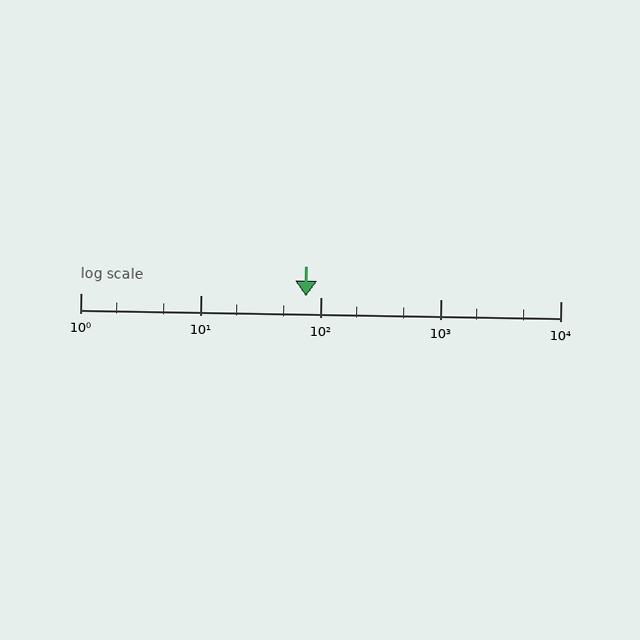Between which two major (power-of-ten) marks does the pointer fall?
The pointer is between 10 and 100.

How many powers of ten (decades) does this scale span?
The scale spans 4 decades, from 1 to 10000.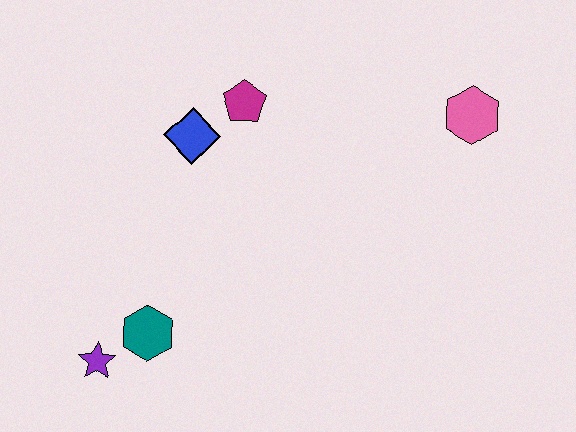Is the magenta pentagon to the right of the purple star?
Yes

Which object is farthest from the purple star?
The pink hexagon is farthest from the purple star.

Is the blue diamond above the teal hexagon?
Yes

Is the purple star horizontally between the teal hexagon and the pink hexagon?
No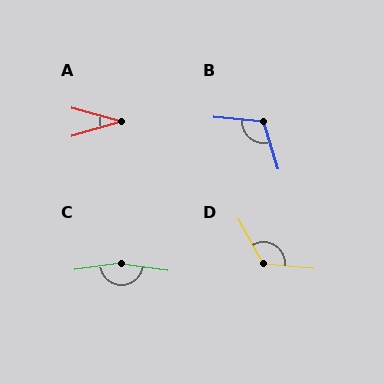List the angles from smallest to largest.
A (32°), B (112°), D (124°), C (163°).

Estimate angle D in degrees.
Approximately 124 degrees.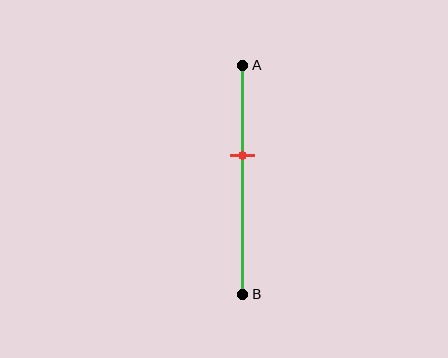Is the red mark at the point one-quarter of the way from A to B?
No, the mark is at about 40% from A, not at the 25% one-quarter point.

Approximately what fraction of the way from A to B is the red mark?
The red mark is approximately 40% of the way from A to B.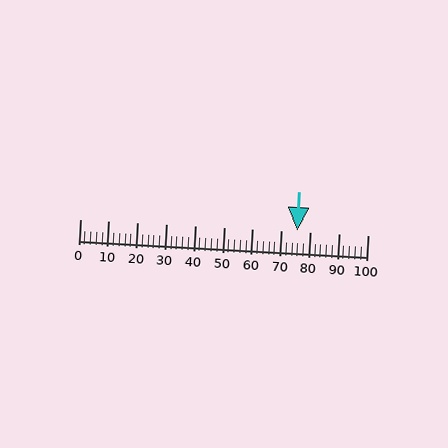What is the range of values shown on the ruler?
The ruler shows values from 0 to 100.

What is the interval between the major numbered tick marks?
The major tick marks are spaced 10 units apart.